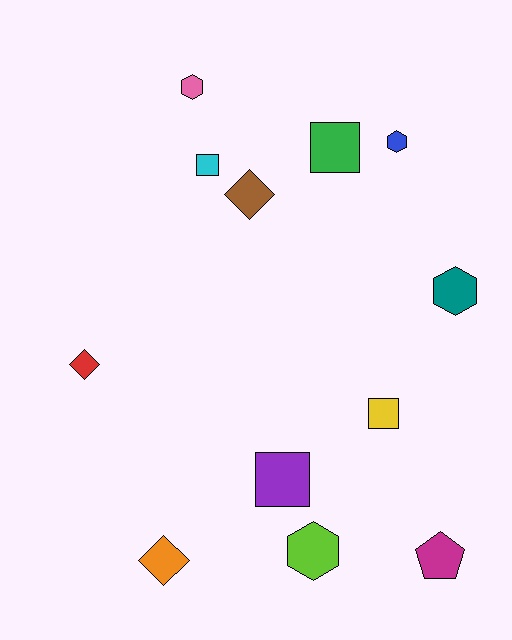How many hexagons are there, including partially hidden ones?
There are 4 hexagons.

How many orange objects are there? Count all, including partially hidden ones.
There is 1 orange object.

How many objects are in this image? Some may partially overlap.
There are 12 objects.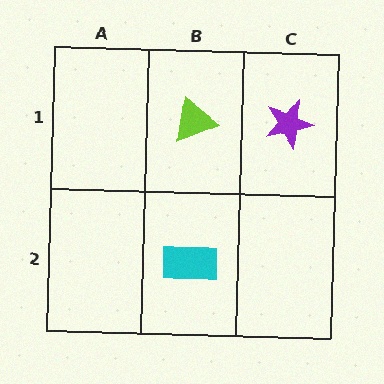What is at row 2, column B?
A cyan rectangle.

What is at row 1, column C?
A purple star.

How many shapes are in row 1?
2 shapes.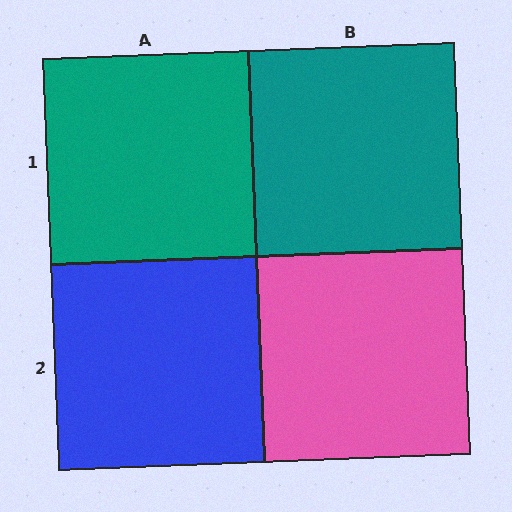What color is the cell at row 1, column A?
Teal.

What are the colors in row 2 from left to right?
Blue, pink.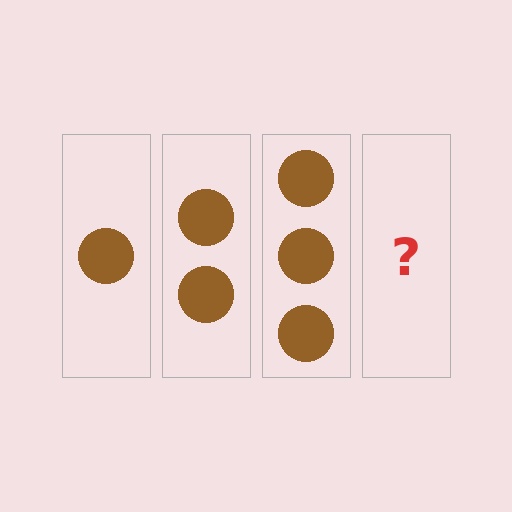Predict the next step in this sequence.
The next step is 4 circles.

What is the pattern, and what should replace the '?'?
The pattern is that each step adds one more circle. The '?' should be 4 circles.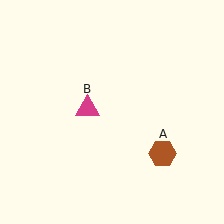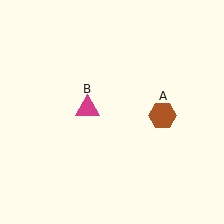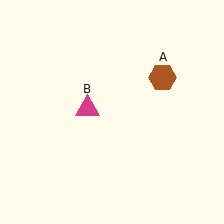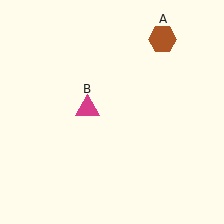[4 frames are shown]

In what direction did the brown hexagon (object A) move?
The brown hexagon (object A) moved up.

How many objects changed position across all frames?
1 object changed position: brown hexagon (object A).